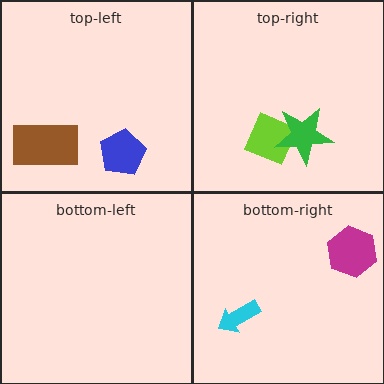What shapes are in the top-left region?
The brown rectangle, the blue pentagon.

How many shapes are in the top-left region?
2.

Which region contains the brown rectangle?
The top-left region.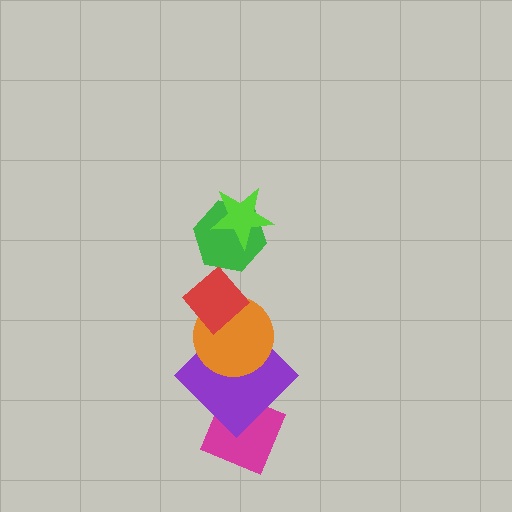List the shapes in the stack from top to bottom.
From top to bottom: the lime star, the green hexagon, the red diamond, the orange circle, the purple diamond, the magenta diamond.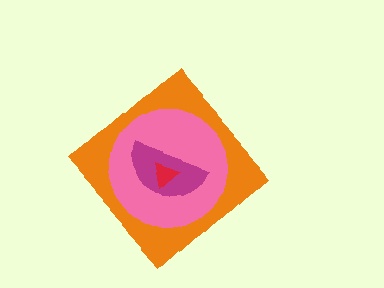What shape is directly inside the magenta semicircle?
The red triangle.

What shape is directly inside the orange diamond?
The pink circle.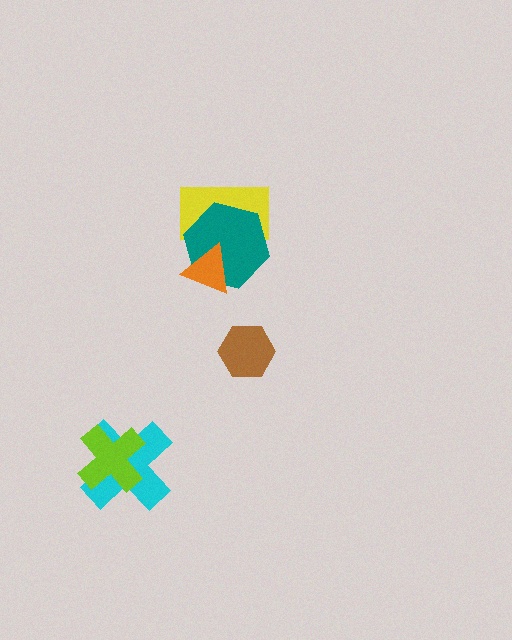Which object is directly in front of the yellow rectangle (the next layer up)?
The teal hexagon is directly in front of the yellow rectangle.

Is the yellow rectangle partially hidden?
Yes, it is partially covered by another shape.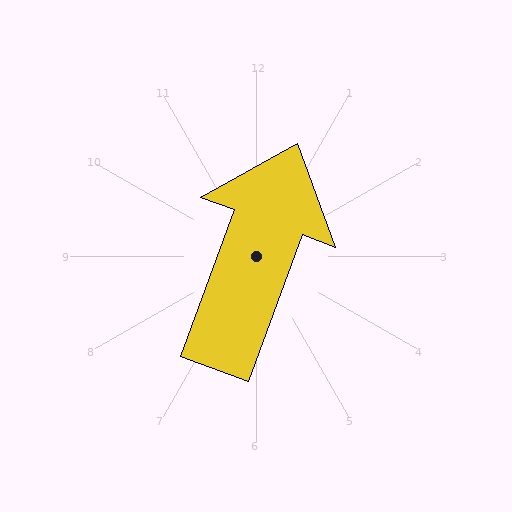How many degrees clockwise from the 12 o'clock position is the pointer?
Approximately 20 degrees.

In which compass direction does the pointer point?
North.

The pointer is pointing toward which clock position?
Roughly 1 o'clock.